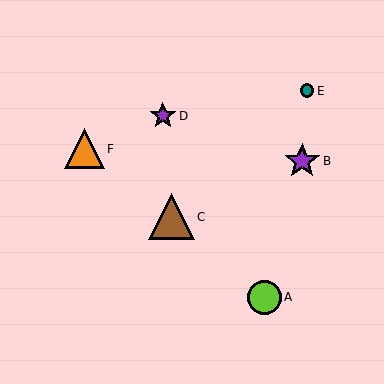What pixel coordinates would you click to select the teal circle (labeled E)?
Click at (307, 91) to select the teal circle E.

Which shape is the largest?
The brown triangle (labeled C) is the largest.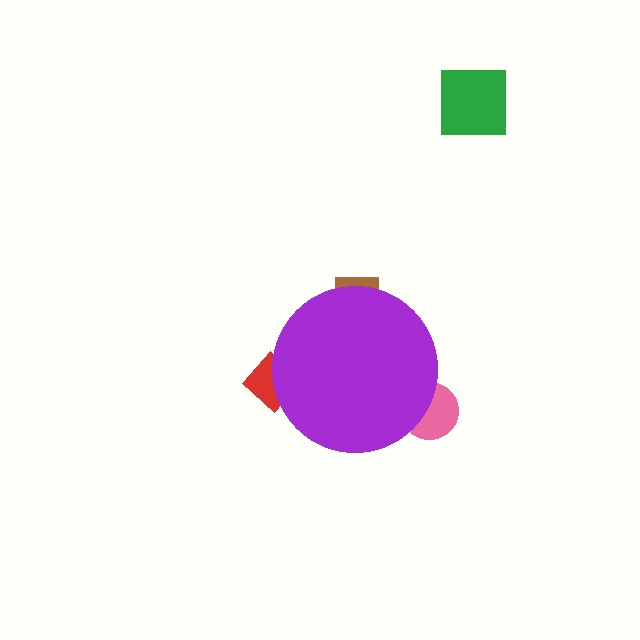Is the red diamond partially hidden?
Yes, the red diamond is partially hidden behind the purple circle.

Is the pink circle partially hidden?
Yes, the pink circle is partially hidden behind the purple circle.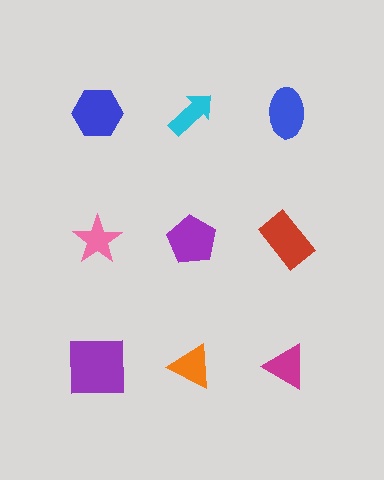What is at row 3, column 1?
A purple square.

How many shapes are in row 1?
3 shapes.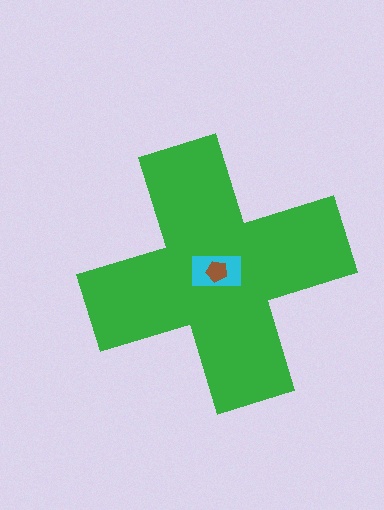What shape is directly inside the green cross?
The cyan rectangle.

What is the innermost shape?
The brown pentagon.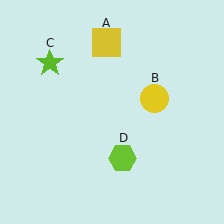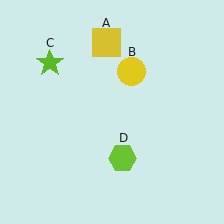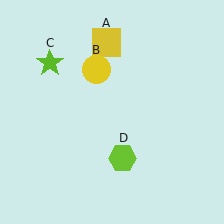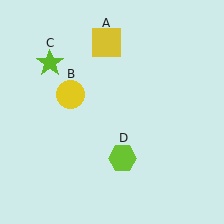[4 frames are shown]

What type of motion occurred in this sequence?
The yellow circle (object B) rotated counterclockwise around the center of the scene.